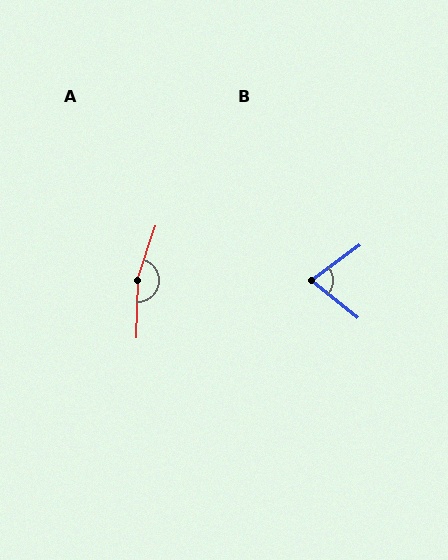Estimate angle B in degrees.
Approximately 75 degrees.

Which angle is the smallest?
B, at approximately 75 degrees.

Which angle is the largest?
A, at approximately 162 degrees.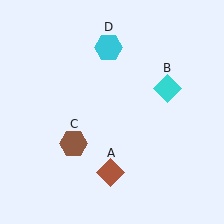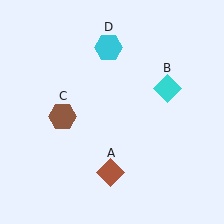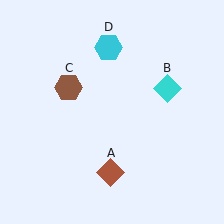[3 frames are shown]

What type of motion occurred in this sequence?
The brown hexagon (object C) rotated clockwise around the center of the scene.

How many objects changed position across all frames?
1 object changed position: brown hexagon (object C).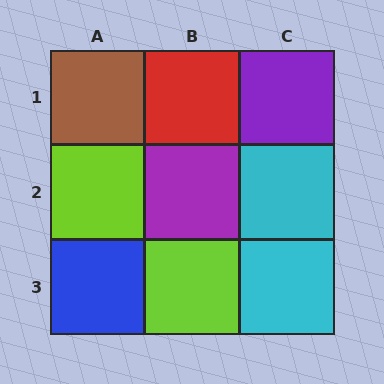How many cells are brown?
1 cell is brown.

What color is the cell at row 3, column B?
Lime.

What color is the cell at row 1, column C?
Purple.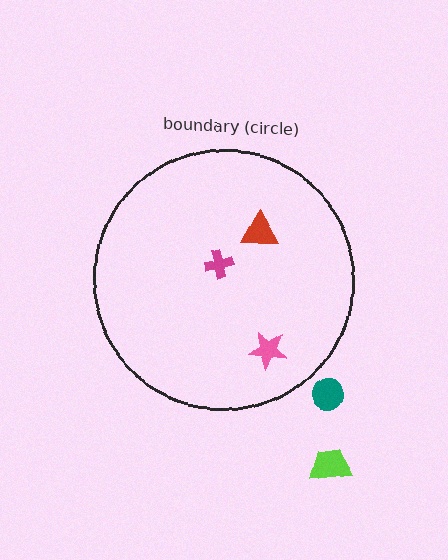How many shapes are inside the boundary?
3 inside, 2 outside.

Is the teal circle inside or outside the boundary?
Outside.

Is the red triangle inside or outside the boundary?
Inside.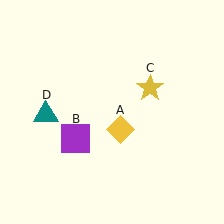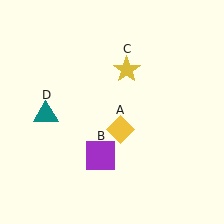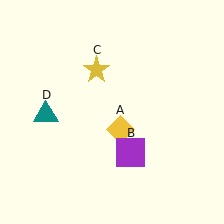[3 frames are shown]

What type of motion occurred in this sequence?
The purple square (object B), yellow star (object C) rotated counterclockwise around the center of the scene.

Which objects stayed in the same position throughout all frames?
Yellow diamond (object A) and teal triangle (object D) remained stationary.